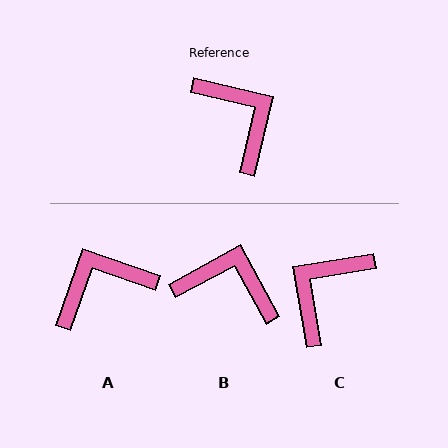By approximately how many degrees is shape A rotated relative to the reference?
Approximately 84 degrees counter-clockwise.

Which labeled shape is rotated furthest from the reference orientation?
C, about 113 degrees away.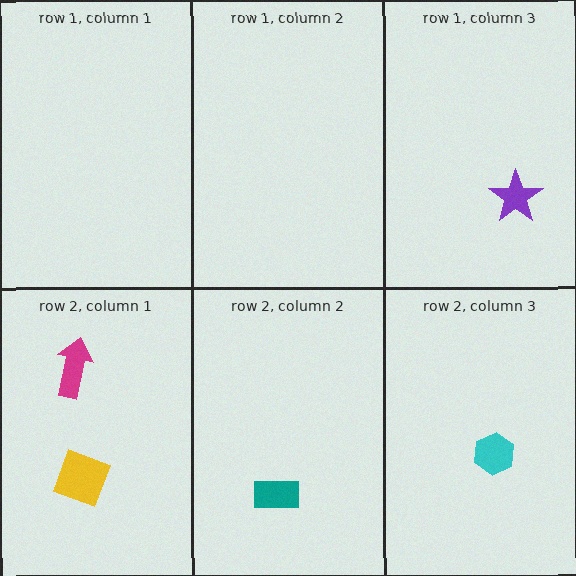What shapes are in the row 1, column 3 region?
The purple star.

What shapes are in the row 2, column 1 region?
The yellow square, the magenta arrow.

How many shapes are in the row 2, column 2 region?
1.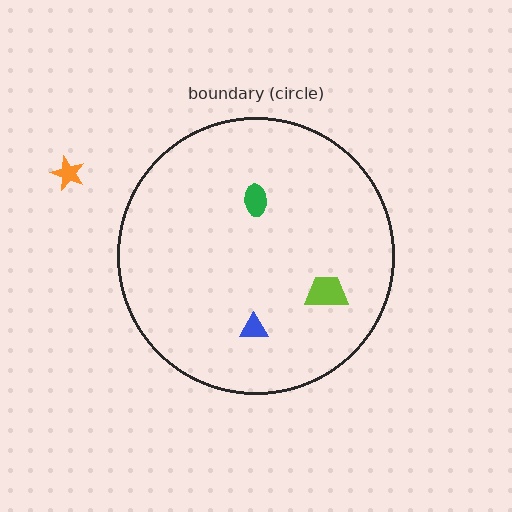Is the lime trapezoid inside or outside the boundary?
Inside.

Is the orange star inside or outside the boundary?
Outside.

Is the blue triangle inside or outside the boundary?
Inside.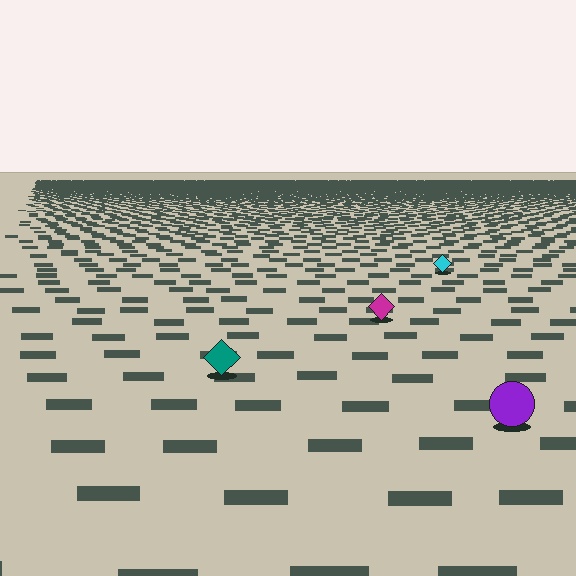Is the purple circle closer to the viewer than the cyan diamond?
Yes. The purple circle is closer — you can tell from the texture gradient: the ground texture is coarser near it.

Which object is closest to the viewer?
The purple circle is closest. The texture marks near it are larger and more spread out.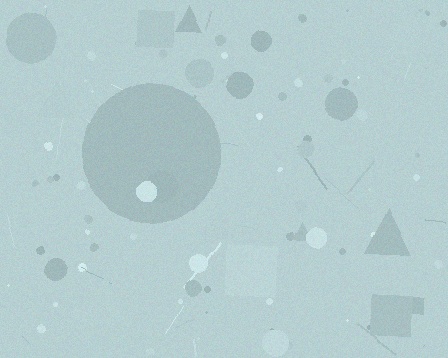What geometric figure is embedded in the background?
A circle is embedded in the background.